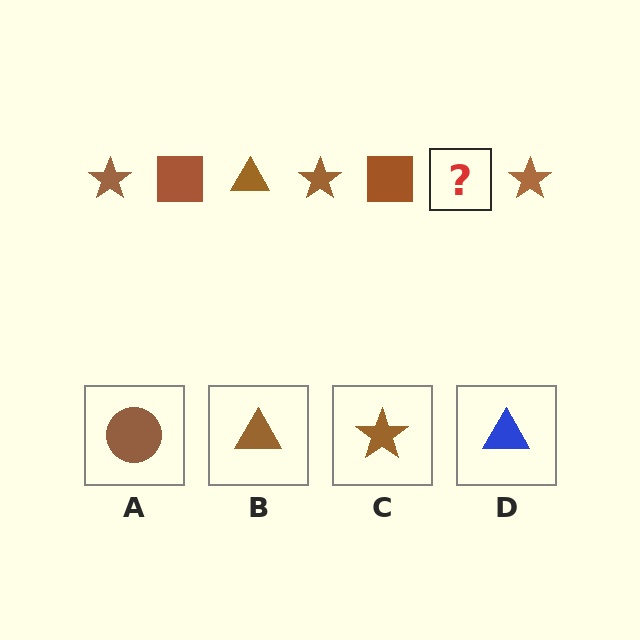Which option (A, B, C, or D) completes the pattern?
B.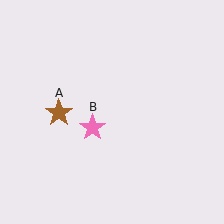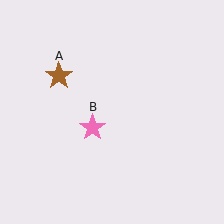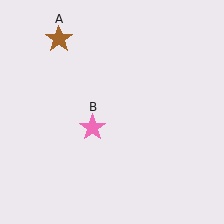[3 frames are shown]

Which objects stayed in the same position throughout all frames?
Pink star (object B) remained stationary.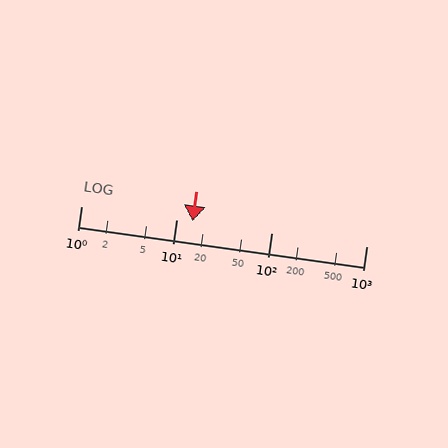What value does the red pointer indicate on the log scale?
The pointer indicates approximately 15.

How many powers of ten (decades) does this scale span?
The scale spans 3 decades, from 1 to 1000.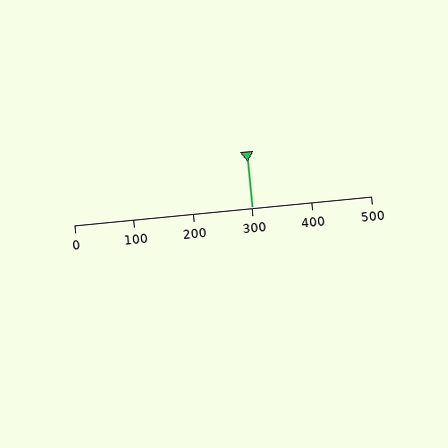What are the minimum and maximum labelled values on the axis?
The axis runs from 0 to 500.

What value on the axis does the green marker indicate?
The marker indicates approximately 300.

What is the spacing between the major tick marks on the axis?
The major ticks are spaced 100 apart.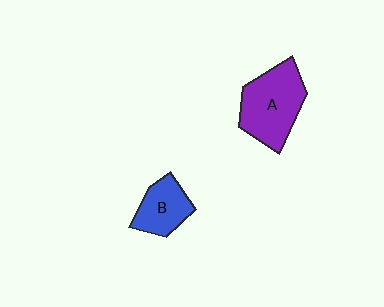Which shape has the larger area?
Shape A (purple).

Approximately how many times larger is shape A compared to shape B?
Approximately 1.7 times.